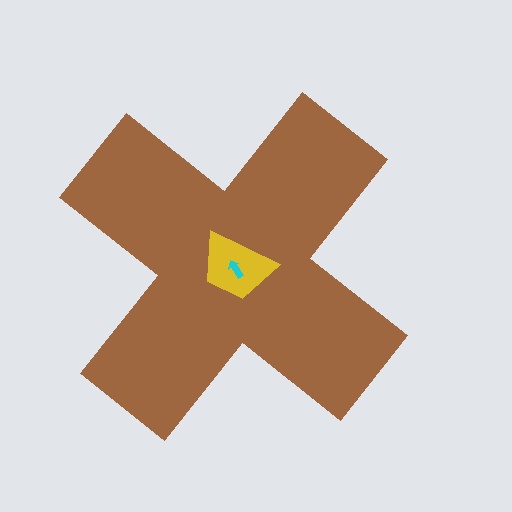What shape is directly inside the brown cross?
The yellow trapezoid.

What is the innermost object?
The cyan arrow.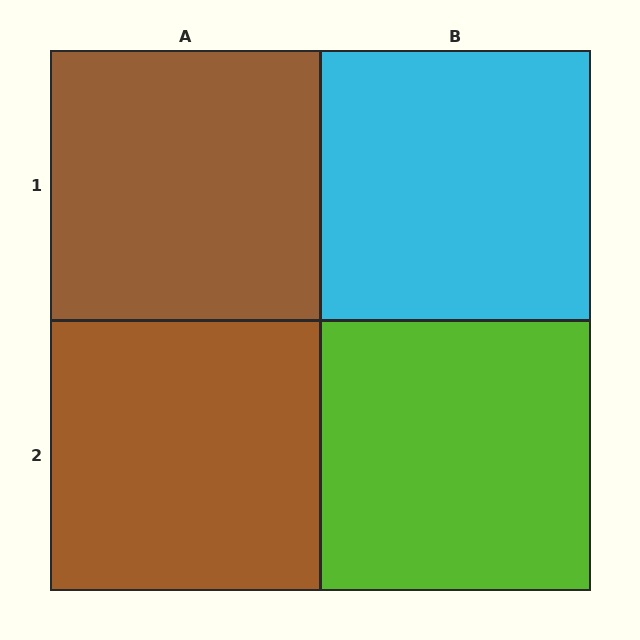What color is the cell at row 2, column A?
Brown.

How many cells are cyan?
1 cell is cyan.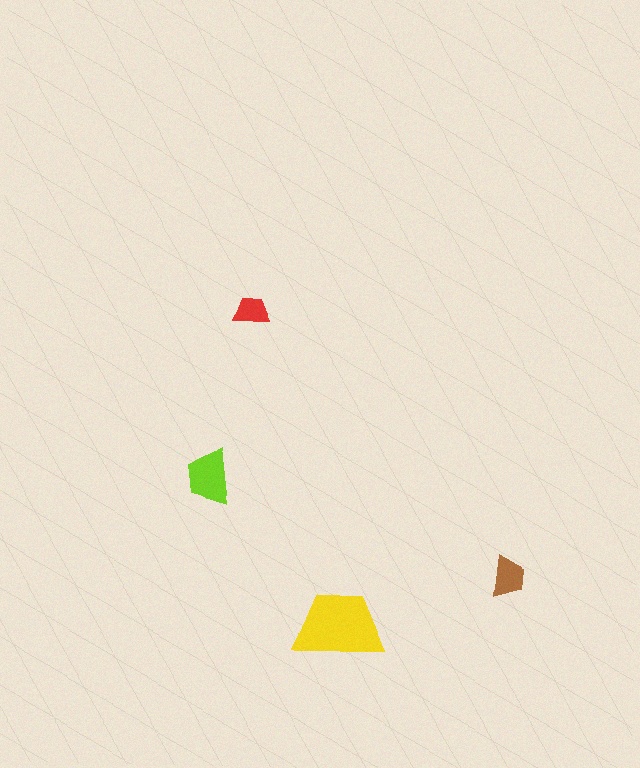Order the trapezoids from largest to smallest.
the yellow one, the lime one, the brown one, the red one.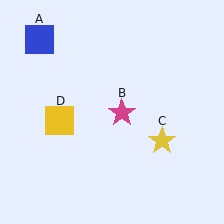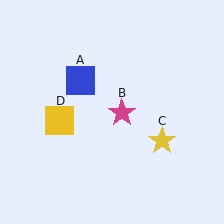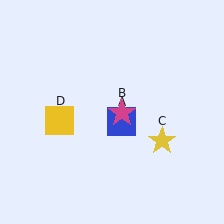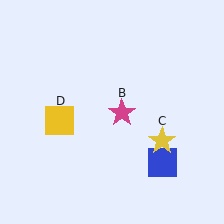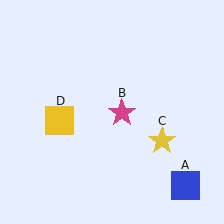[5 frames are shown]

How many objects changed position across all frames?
1 object changed position: blue square (object A).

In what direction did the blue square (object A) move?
The blue square (object A) moved down and to the right.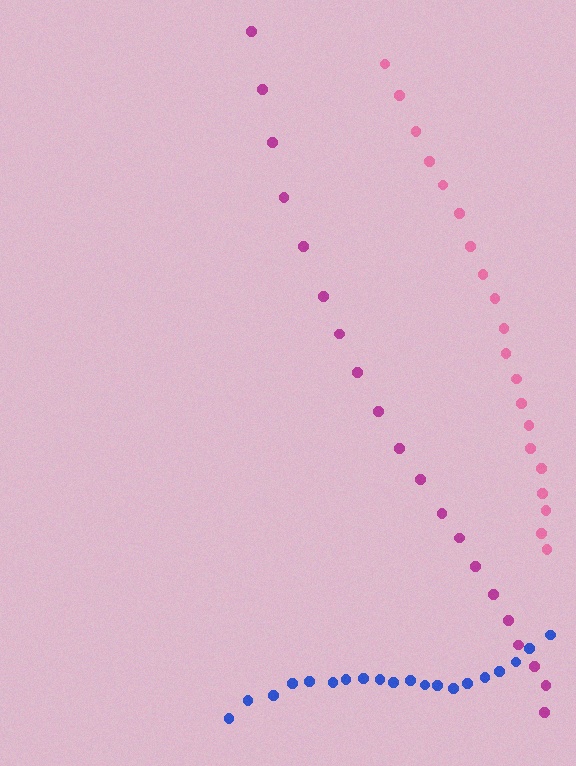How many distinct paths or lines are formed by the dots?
There are 3 distinct paths.